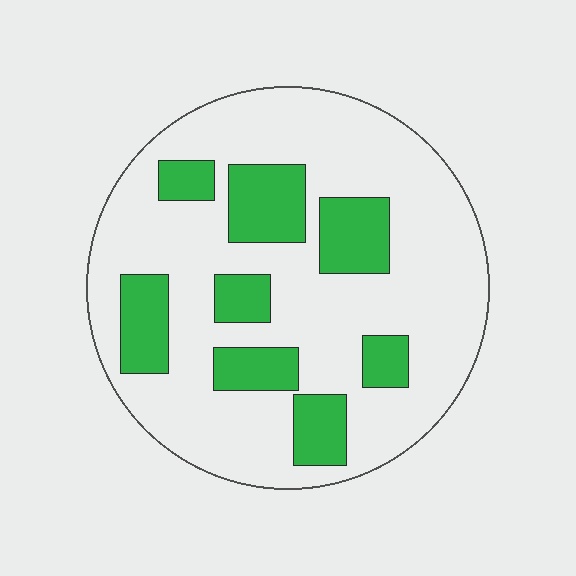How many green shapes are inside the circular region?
8.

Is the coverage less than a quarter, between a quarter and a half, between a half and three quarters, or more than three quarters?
Less than a quarter.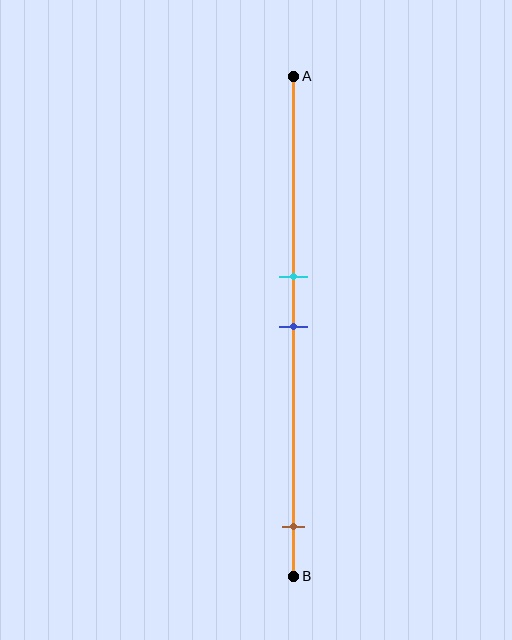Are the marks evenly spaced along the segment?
No, the marks are not evenly spaced.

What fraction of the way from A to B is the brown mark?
The brown mark is approximately 90% (0.9) of the way from A to B.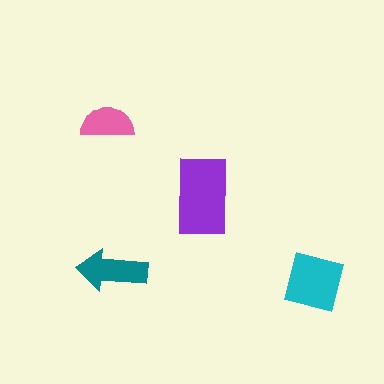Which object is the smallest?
The pink semicircle.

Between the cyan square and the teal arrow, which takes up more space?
The cyan square.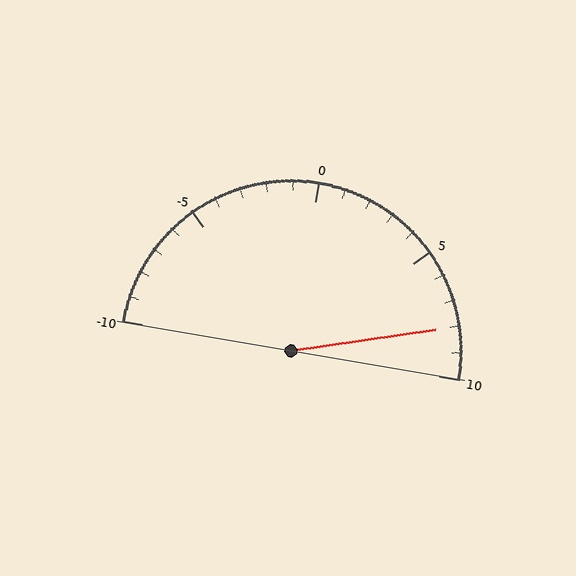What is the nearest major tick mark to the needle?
The nearest major tick mark is 10.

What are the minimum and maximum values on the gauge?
The gauge ranges from -10 to 10.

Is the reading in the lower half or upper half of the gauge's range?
The reading is in the upper half of the range (-10 to 10).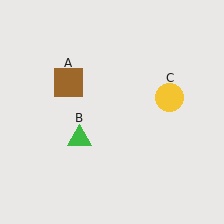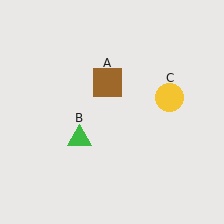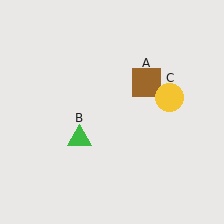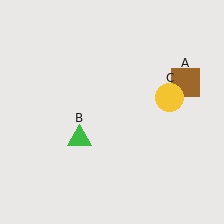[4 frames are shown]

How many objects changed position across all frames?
1 object changed position: brown square (object A).